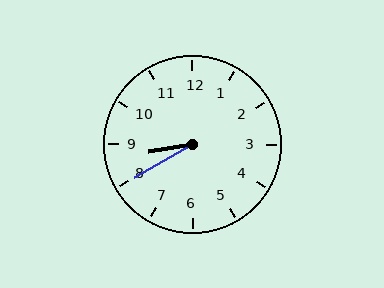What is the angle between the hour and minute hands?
Approximately 20 degrees.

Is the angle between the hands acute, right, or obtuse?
It is acute.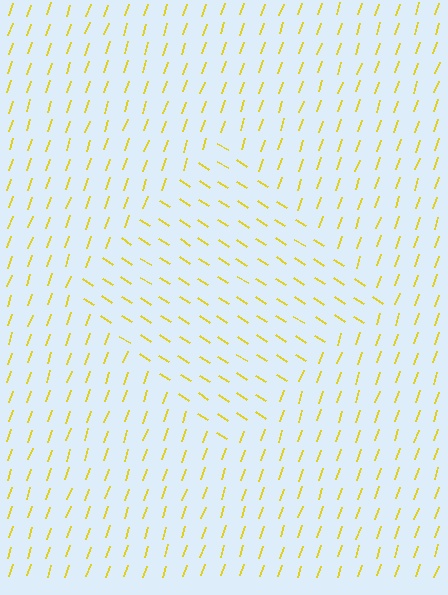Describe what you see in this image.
The image is filled with small yellow line segments. A diamond region in the image has lines oriented differently from the surrounding lines, creating a visible texture boundary.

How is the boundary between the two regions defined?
The boundary is defined purely by a change in line orientation (approximately 76 degrees difference). All lines are the same color and thickness.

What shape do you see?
I see a diamond.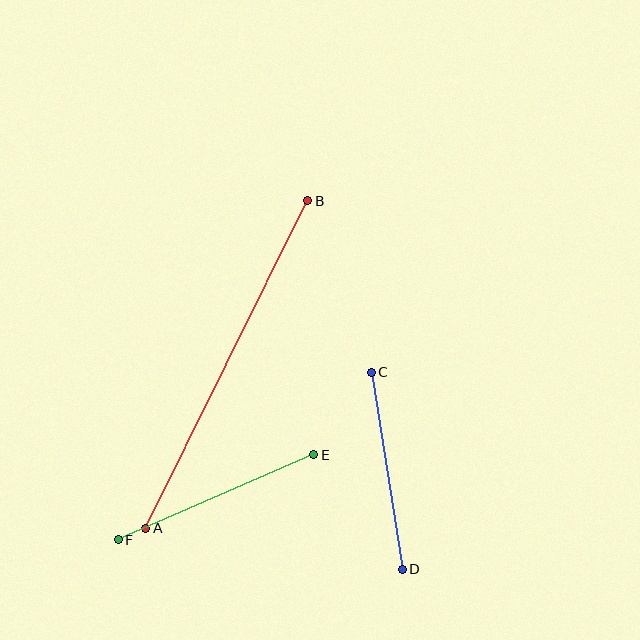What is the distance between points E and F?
The distance is approximately 213 pixels.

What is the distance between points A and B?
The distance is approximately 365 pixels.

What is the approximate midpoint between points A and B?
The midpoint is at approximately (227, 364) pixels.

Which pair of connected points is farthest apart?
Points A and B are farthest apart.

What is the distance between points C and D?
The distance is approximately 199 pixels.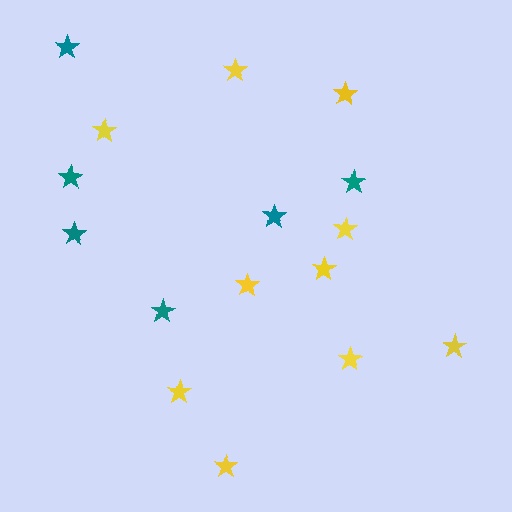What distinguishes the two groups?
There are 2 groups: one group of teal stars (6) and one group of yellow stars (10).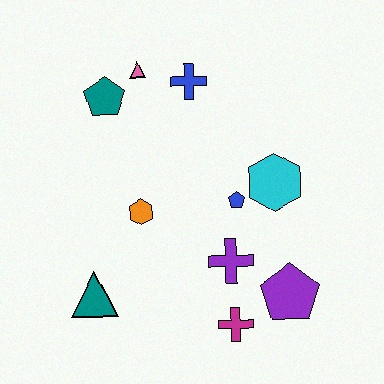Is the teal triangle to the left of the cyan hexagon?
Yes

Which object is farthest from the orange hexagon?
The purple pentagon is farthest from the orange hexagon.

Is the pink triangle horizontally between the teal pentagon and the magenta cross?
Yes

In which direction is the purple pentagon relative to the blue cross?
The purple pentagon is below the blue cross.